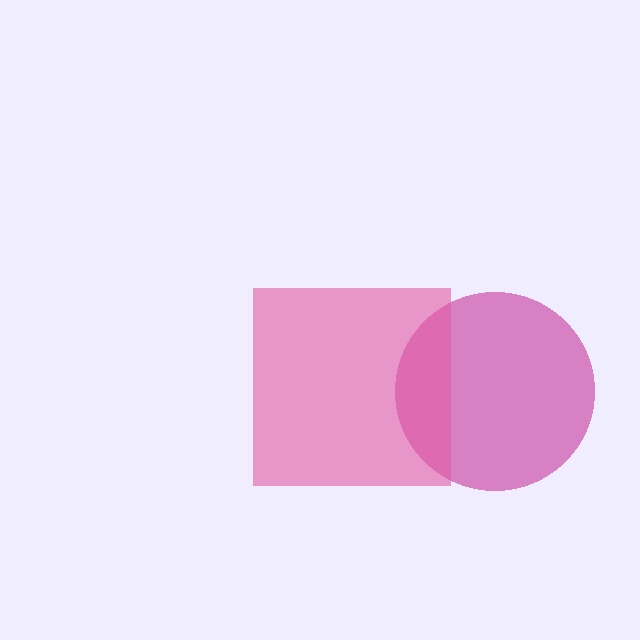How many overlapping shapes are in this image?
There are 2 overlapping shapes in the image.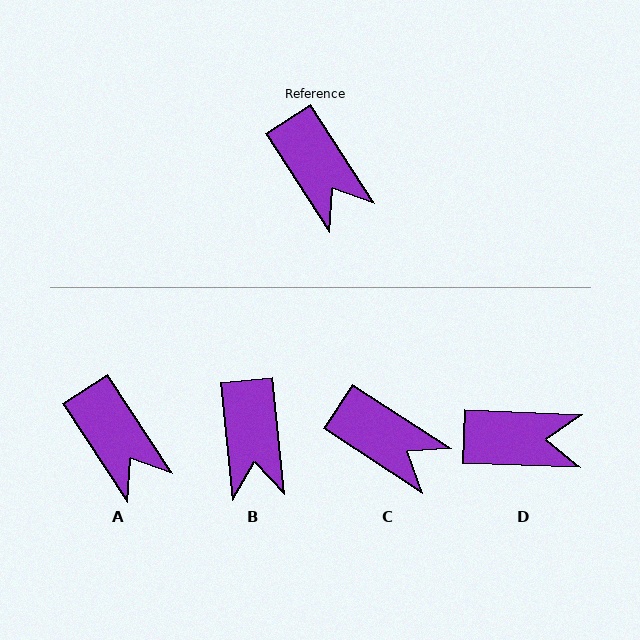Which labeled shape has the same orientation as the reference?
A.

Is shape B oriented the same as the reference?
No, it is off by about 27 degrees.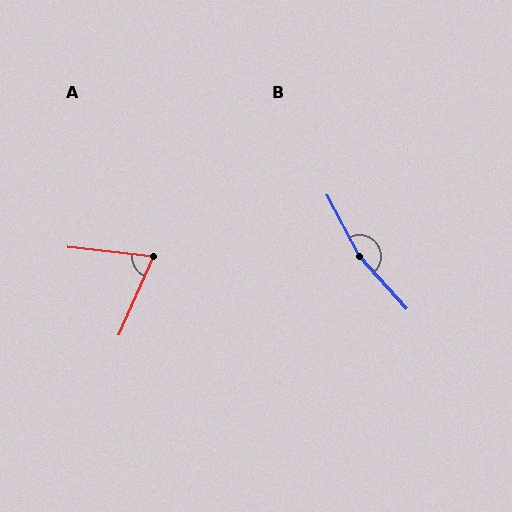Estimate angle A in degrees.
Approximately 72 degrees.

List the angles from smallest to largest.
A (72°), B (166°).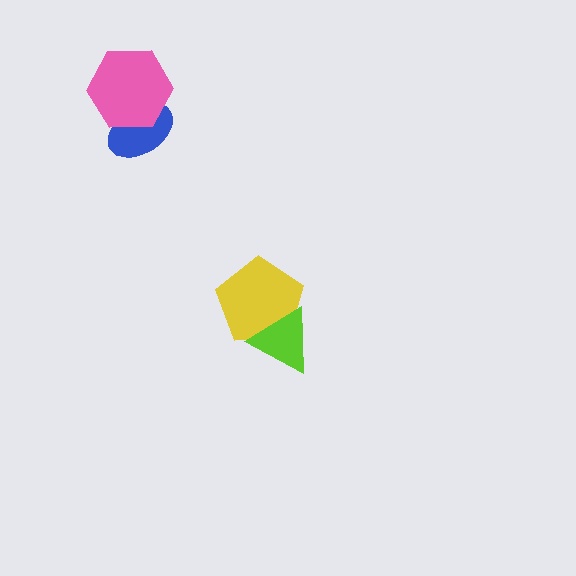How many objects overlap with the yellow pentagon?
1 object overlaps with the yellow pentagon.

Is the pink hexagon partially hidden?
No, no other shape covers it.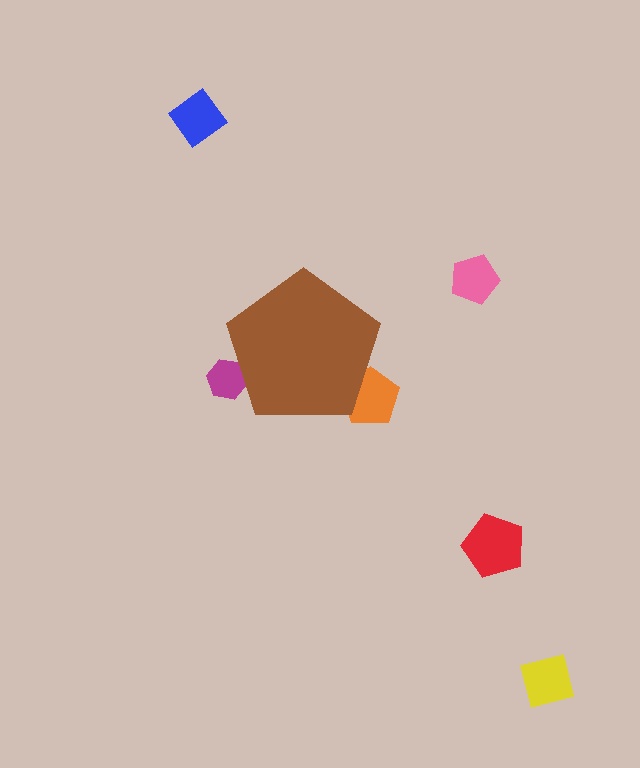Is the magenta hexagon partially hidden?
Yes, the magenta hexagon is partially hidden behind the brown pentagon.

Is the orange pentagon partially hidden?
Yes, the orange pentagon is partially hidden behind the brown pentagon.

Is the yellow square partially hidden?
No, the yellow square is fully visible.